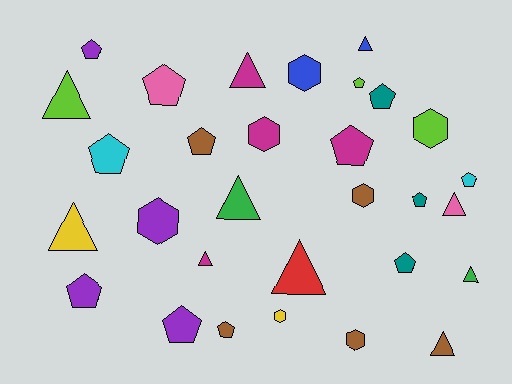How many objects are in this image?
There are 30 objects.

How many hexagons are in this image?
There are 7 hexagons.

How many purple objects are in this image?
There are 4 purple objects.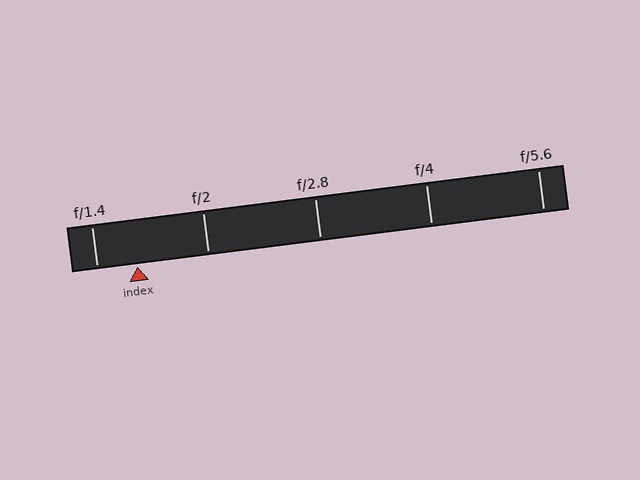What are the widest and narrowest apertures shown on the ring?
The widest aperture shown is f/1.4 and the narrowest is f/5.6.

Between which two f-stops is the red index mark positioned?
The index mark is between f/1.4 and f/2.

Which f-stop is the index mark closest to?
The index mark is closest to f/1.4.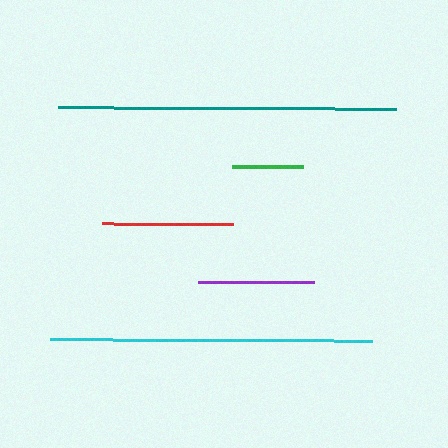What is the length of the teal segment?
The teal segment is approximately 338 pixels long.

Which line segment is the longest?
The teal line is the longest at approximately 338 pixels.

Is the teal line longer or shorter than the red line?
The teal line is longer than the red line.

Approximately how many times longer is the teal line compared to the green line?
The teal line is approximately 4.7 times the length of the green line.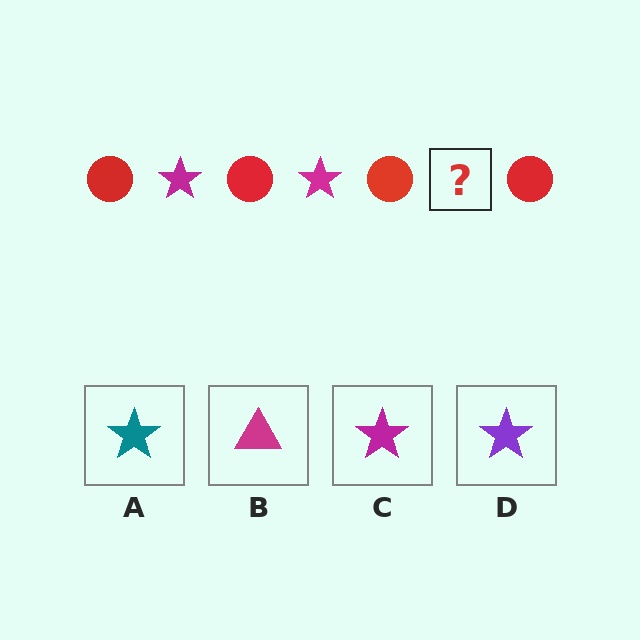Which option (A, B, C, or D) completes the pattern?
C.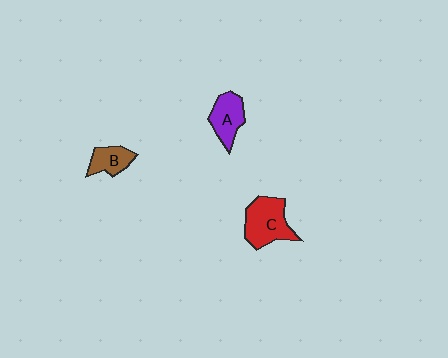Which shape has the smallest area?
Shape B (brown).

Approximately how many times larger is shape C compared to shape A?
Approximately 1.4 times.